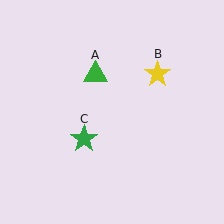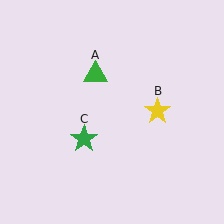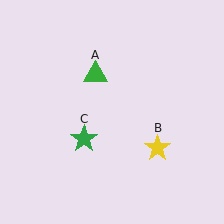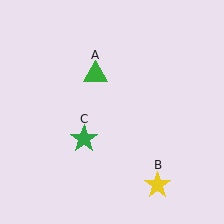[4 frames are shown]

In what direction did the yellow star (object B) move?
The yellow star (object B) moved down.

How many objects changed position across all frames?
1 object changed position: yellow star (object B).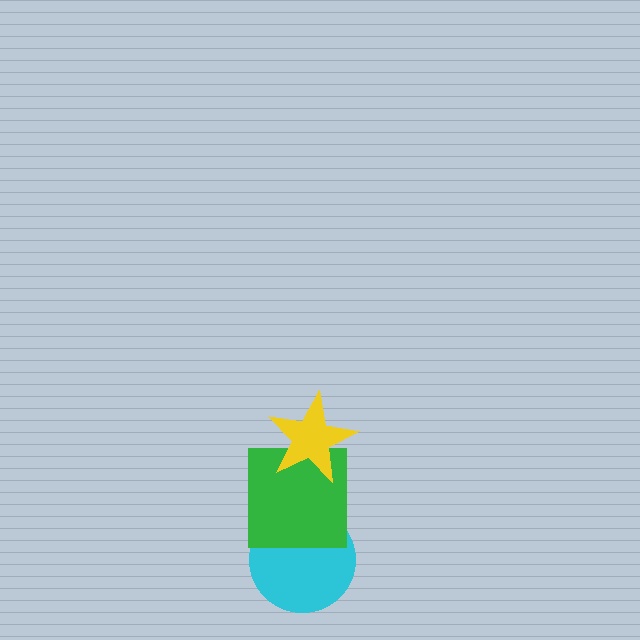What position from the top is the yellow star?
The yellow star is 1st from the top.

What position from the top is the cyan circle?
The cyan circle is 3rd from the top.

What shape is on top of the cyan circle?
The green square is on top of the cyan circle.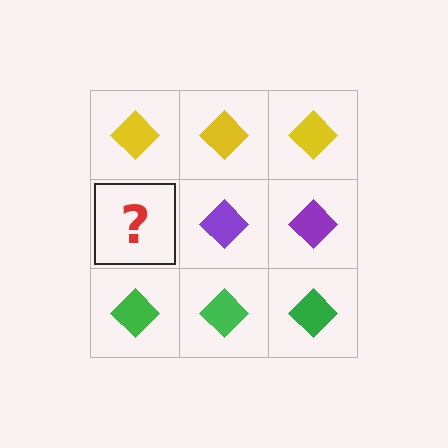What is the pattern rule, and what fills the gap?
The rule is that each row has a consistent color. The gap should be filled with a purple diamond.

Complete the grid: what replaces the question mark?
The question mark should be replaced with a purple diamond.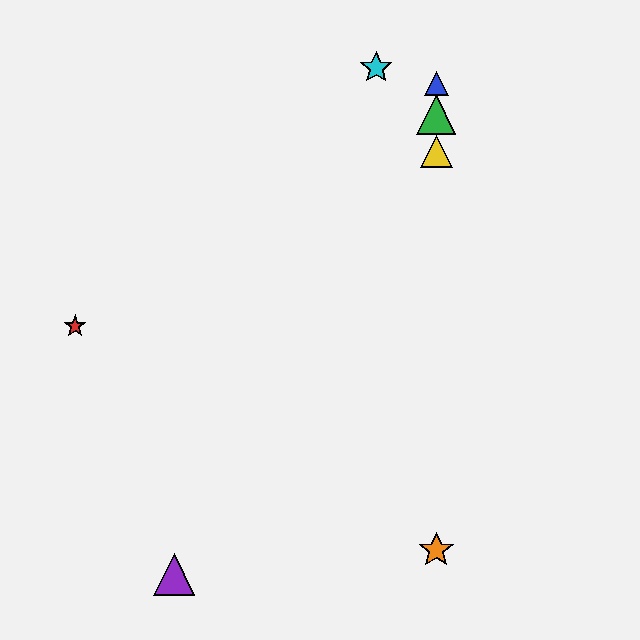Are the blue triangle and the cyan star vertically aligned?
No, the blue triangle is at x≈436 and the cyan star is at x≈376.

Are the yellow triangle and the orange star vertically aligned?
Yes, both are at x≈436.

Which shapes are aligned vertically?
The blue triangle, the green triangle, the yellow triangle, the orange star are aligned vertically.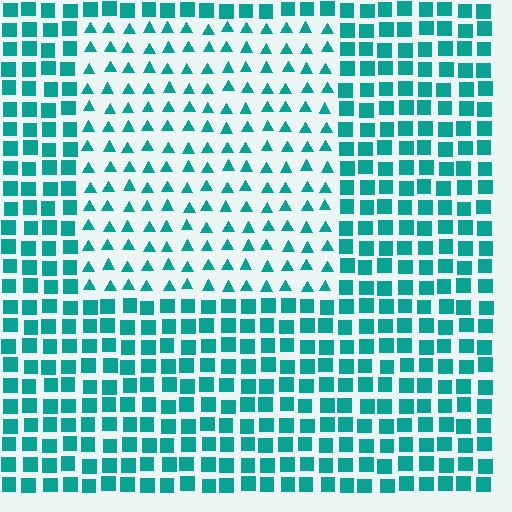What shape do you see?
I see a rectangle.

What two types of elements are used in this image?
The image uses triangles inside the rectangle region and squares outside it.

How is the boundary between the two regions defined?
The boundary is defined by a change in element shape: triangles inside vs. squares outside. All elements share the same color and spacing.